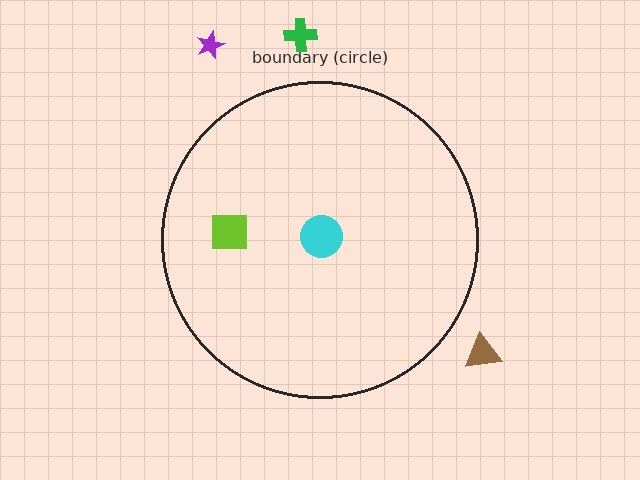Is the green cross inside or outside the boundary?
Outside.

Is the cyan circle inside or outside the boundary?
Inside.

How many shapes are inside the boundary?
3 inside, 3 outside.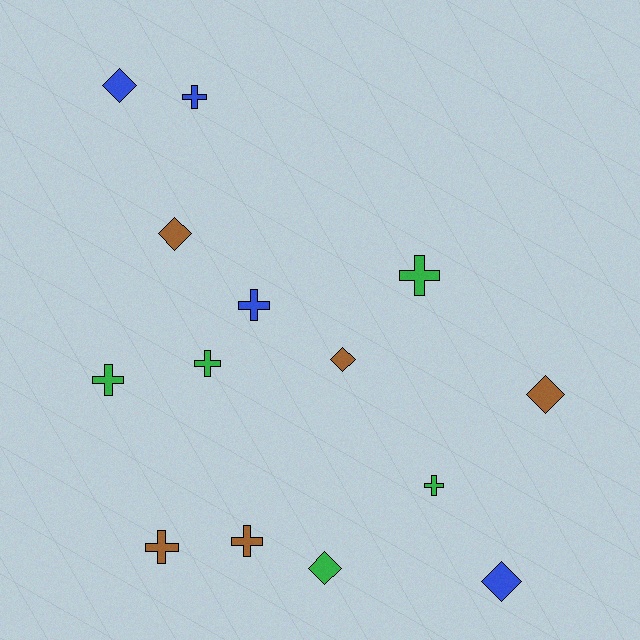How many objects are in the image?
There are 14 objects.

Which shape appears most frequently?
Cross, with 8 objects.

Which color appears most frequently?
Brown, with 5 objects.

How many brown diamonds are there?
There are 3 brown diamonds.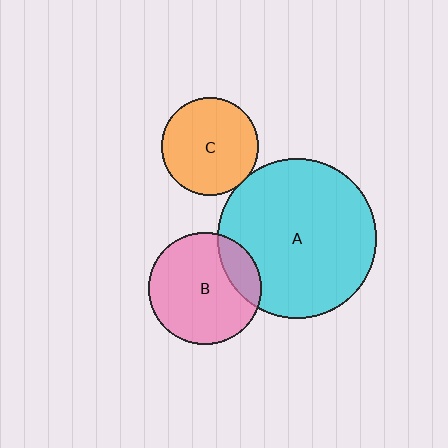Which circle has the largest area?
Circle A (cyan).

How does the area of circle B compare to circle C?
Approximately 1.3 times.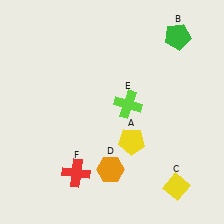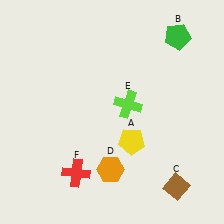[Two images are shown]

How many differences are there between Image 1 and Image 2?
There is 1 difference between the two images.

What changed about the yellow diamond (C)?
In Image 1, C is yellow. In Image 2, it changed to brown.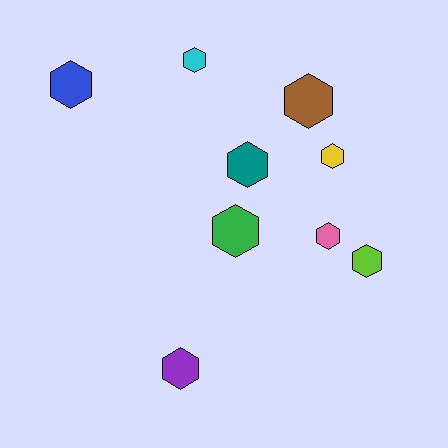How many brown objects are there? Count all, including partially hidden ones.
There is 1 brown object.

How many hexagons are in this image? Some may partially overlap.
There are 9 hexagons.